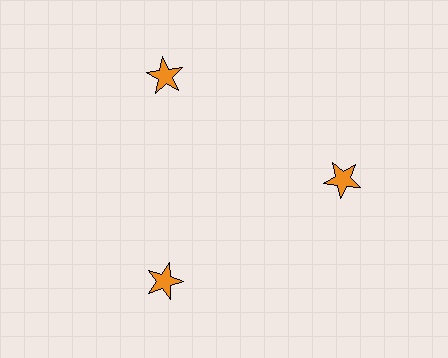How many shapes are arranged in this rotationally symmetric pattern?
There are 3 shapes, arranged in 3 groups of 1.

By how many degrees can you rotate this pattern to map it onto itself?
The pattern maps onto itself every 120 degrees of rotation.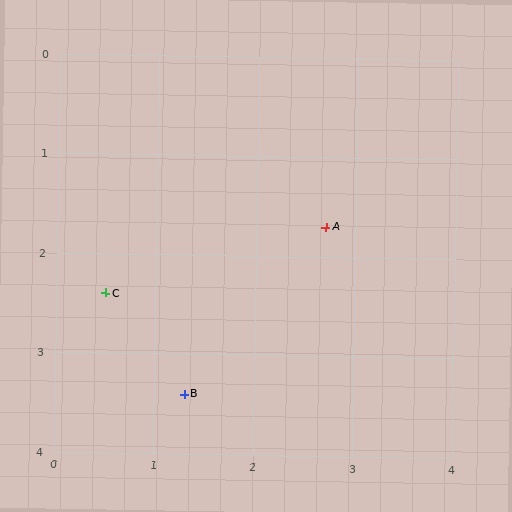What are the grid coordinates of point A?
Point A is at approximately (2.7, 1.7).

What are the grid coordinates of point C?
Point C is at approximately (0.5, 2.4).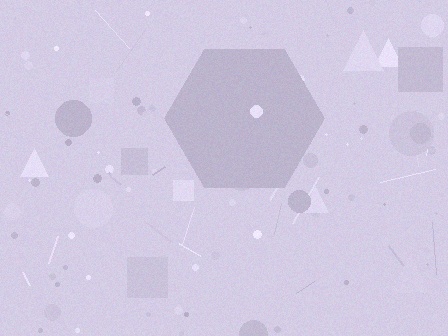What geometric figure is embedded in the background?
A hexagon is embedded in the background.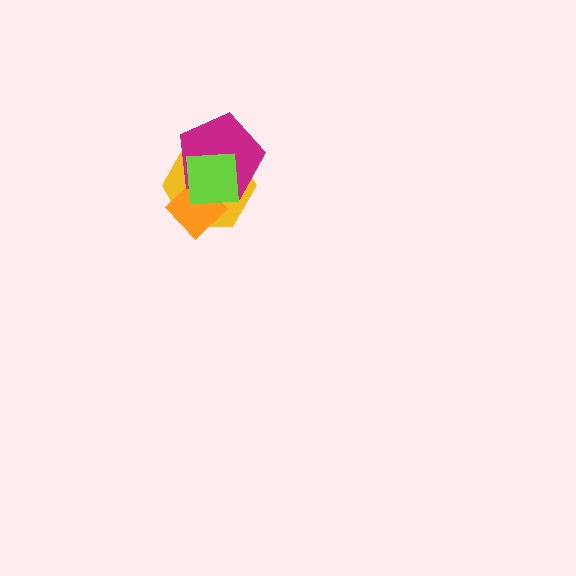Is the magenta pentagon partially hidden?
Yes, it is partially covered by another shape.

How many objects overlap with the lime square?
3 objects overlap with the lime square.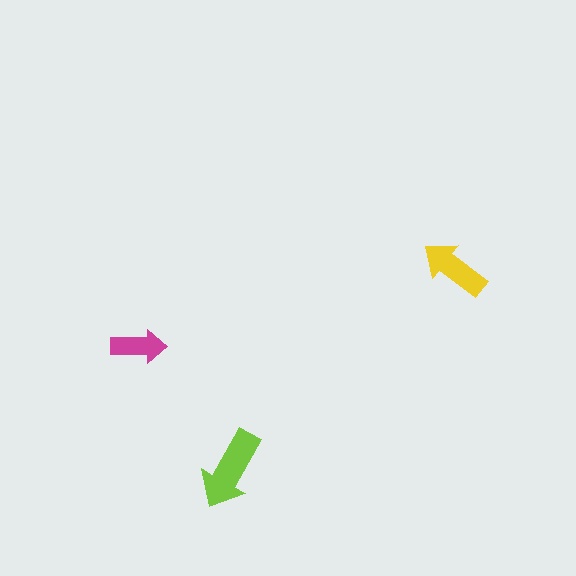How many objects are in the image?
There are 3 objects in the image.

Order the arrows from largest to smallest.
the lime one, the yellow one, the magenta one.